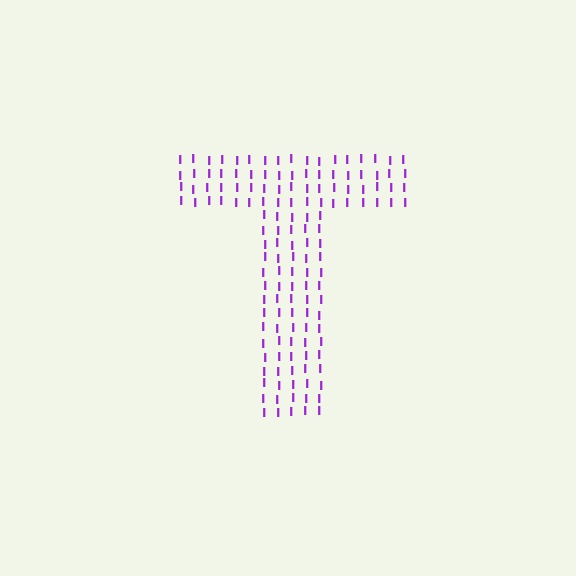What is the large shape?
The large shape is the letter T.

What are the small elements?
The small elements are letter I's.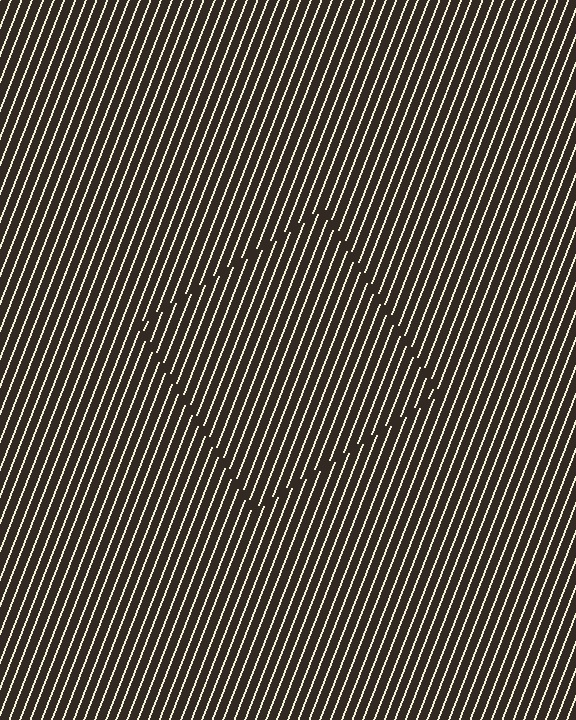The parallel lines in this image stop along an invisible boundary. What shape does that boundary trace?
An illusory square. The interior of the shape contains the same grating, shifted by half a period — the contour is defined by the phase discontinuity where line-ends from the inner and outer gratings abut.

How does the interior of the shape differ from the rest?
The interior of the shape contains the same grating, shifted by half a period — the contour is defined by the phase discontinuity where line-ends from the inner and outer gratings abut.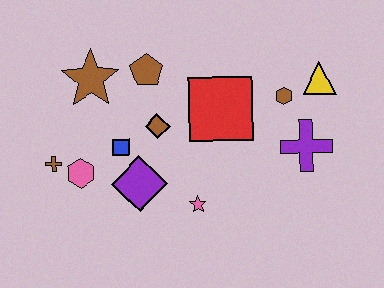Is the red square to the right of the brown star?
Yes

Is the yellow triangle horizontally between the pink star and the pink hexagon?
No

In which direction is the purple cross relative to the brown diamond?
The purple cross is to the right of the brown diamond.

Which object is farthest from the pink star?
The yellow triangle is farthest from the pink star.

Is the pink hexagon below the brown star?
Yes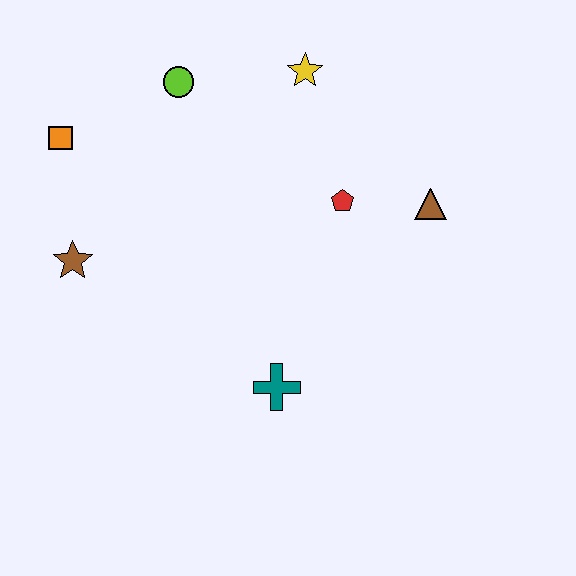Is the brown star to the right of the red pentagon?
No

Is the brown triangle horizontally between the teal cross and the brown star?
No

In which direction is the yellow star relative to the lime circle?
The yellow star is to the right of the lime circle.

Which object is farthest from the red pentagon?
The orange square is farthest from the red pentagon.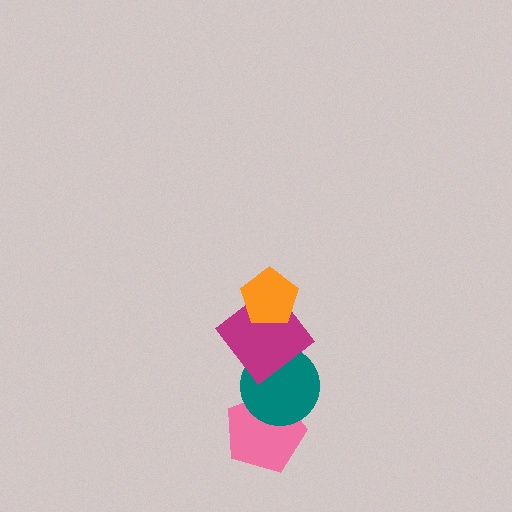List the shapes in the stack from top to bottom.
From top to bottom: the orange pentagon, the magenta diamond, the teal circle, the pink pentagon.